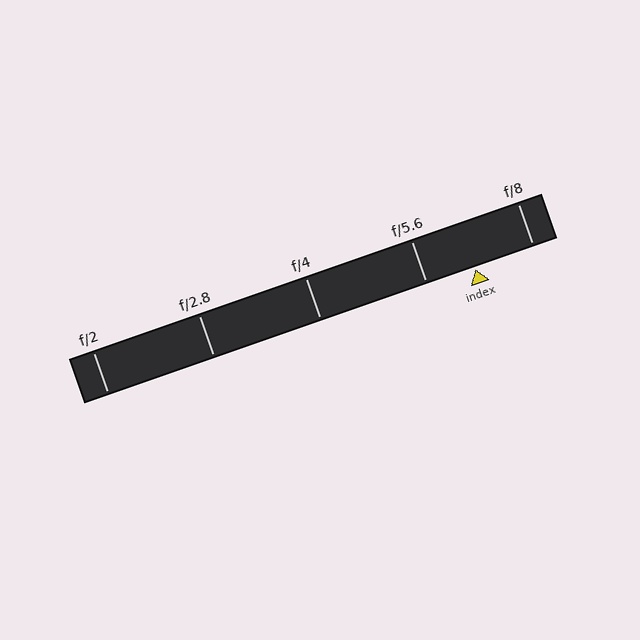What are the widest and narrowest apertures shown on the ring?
The widest aperture shown is f/2 and the narrowest is f/8.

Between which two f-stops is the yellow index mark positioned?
The index mark is between f/5.6 and f/8.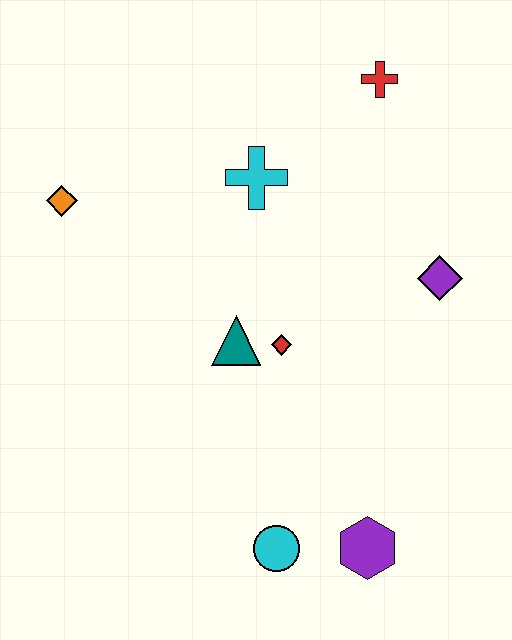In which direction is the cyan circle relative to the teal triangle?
The cyan circle is below the teal triangle.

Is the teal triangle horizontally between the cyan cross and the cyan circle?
No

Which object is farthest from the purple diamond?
The orange diamond is farthest from the purple diamond.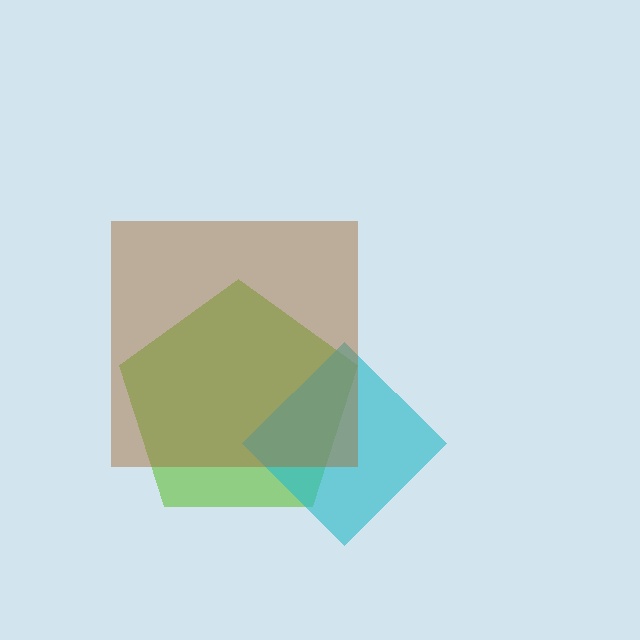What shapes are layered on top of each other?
The layered shapes are: a lime pentagon, a cyan diamond, a brown square.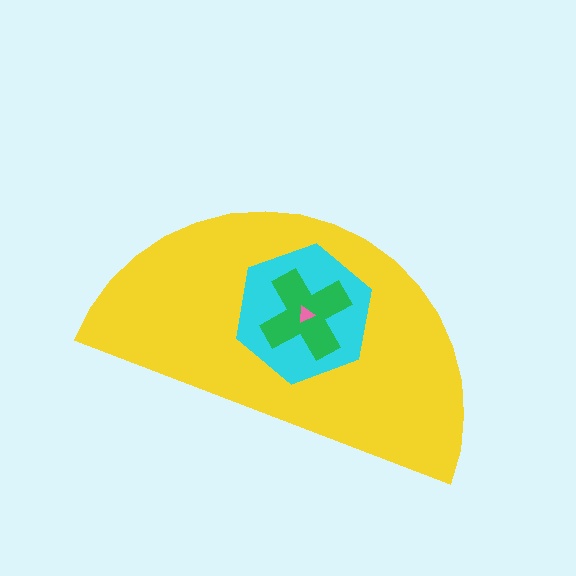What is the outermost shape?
The yellow semicircle.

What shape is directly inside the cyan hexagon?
The green cross.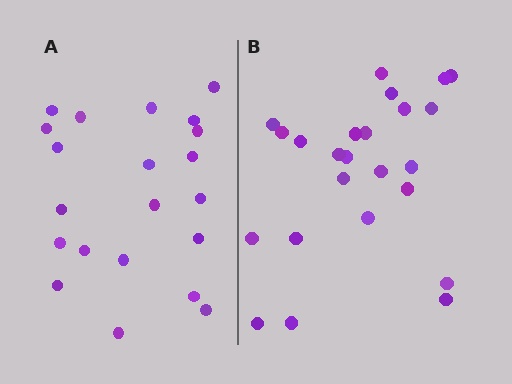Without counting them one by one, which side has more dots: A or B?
Region B (the right region) has more dots.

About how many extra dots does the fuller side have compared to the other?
Region B has just a few more — roughly 2 or 3 more dots than region A.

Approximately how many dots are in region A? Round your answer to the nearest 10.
About 20 dots. (The exact count is 21, which rounds to 20.)